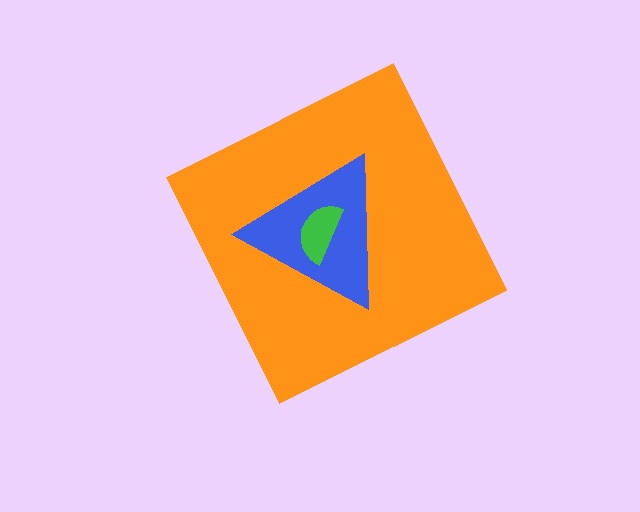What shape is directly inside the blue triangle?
The green semicircle.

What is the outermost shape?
The orange diamond.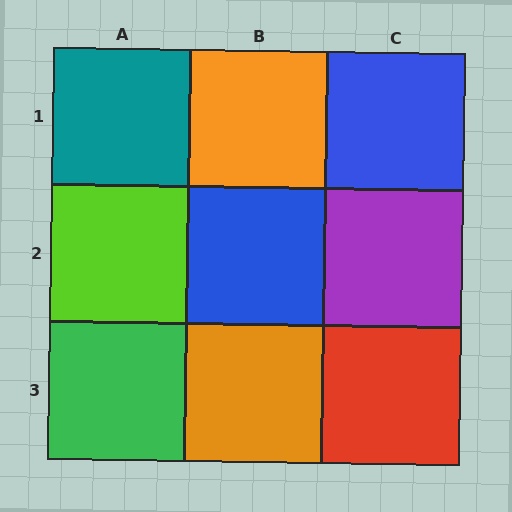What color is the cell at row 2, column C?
Purple.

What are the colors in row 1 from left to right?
Teal, orange, blue.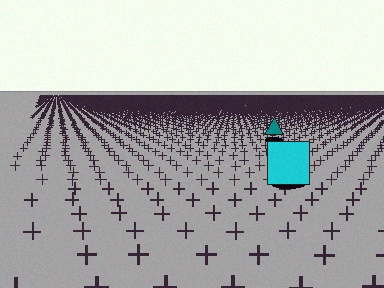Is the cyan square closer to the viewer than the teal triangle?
Yes. The cyan square is closer — you can tell from the texture gradient: the ground texture is coarser near it.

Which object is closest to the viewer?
The cyan square is closest. The texture marks near it are larger and more spread out.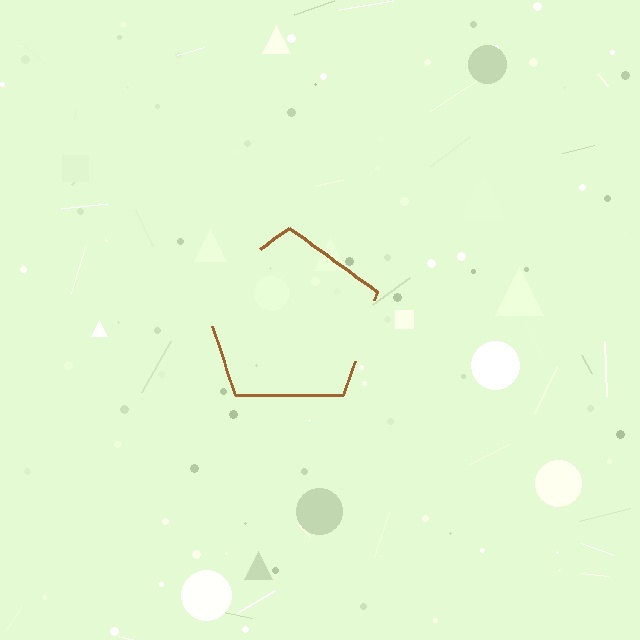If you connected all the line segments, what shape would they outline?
They would outline a pentagon.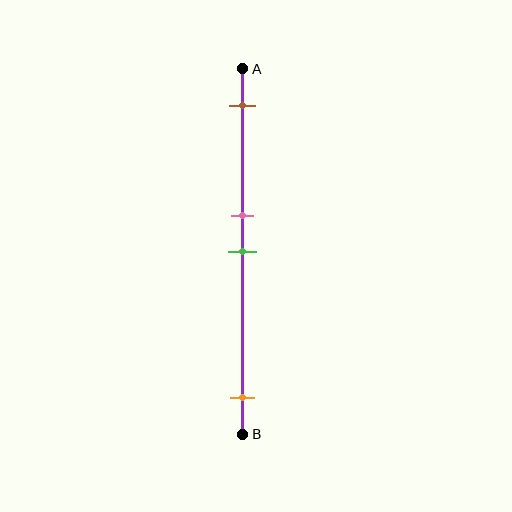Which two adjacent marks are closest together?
The pink and green marks are the closest adjacent pair.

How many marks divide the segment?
There are 4 marks dividing the segment.